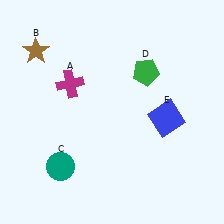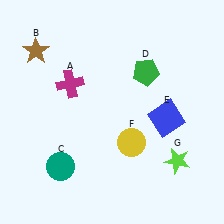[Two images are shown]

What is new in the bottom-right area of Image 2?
A lime star (G) was added in the bottom-right area of Image 2.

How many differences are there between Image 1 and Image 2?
There are 2 differences between the two images.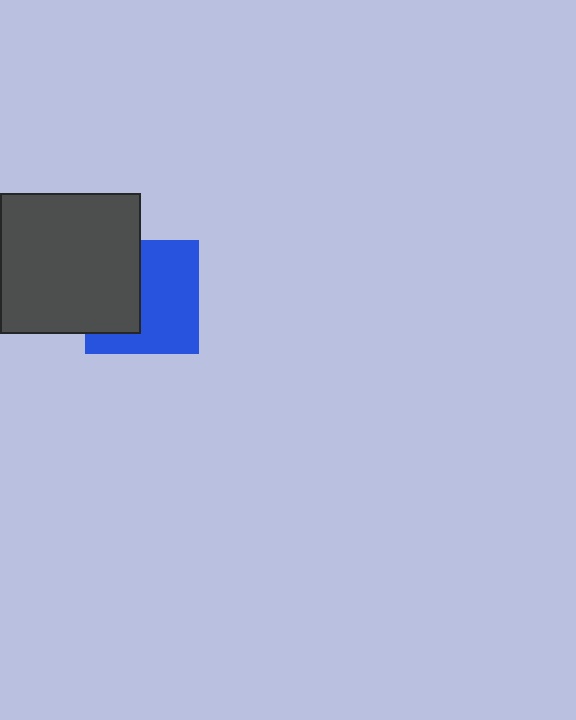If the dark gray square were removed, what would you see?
You would see the complete blue square.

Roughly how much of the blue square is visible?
About half of it is visible (roughly 59%).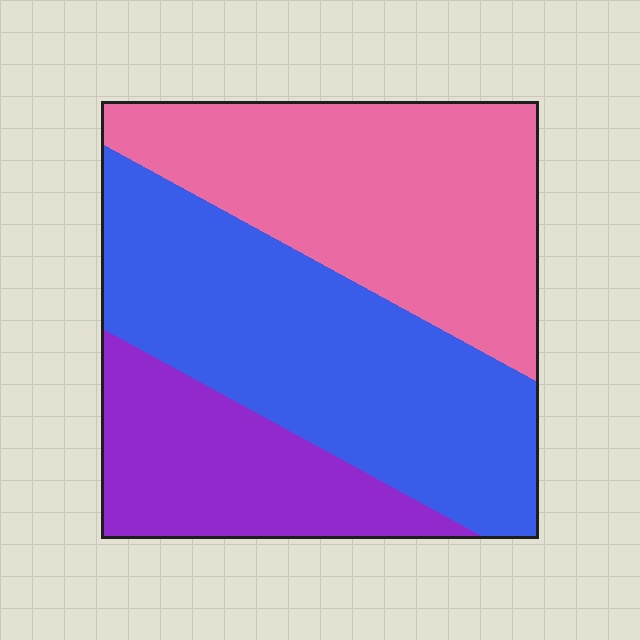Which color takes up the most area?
Blue, at roughly 40%.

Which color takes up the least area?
Purple, at roughly 20%.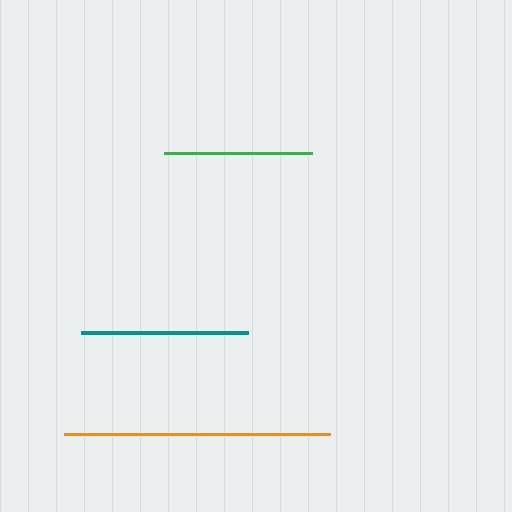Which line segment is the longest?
The orange line is the longest at approximately 266 pixels.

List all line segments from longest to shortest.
From longest to shortest: orange, teal, green.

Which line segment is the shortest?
The green line is the shortest at approximately 147 pixels.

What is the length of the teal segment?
The teal segment is approximately 167 pixels long.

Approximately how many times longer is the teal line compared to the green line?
The teal line is approximately 1.1 times the length of the green line.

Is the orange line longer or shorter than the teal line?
The orange line is longer than the teal line.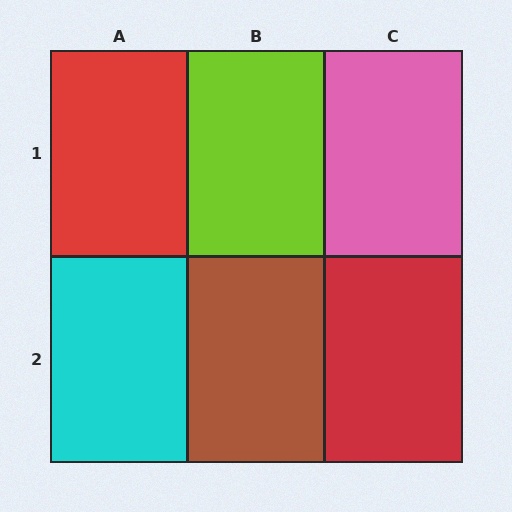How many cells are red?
2 cells are red.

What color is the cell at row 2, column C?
Red.